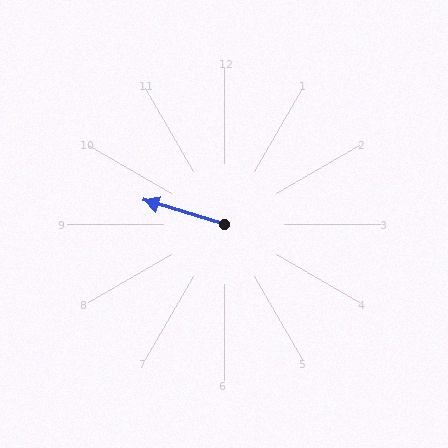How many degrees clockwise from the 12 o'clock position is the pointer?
Approximately 287 degrees.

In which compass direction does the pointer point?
West.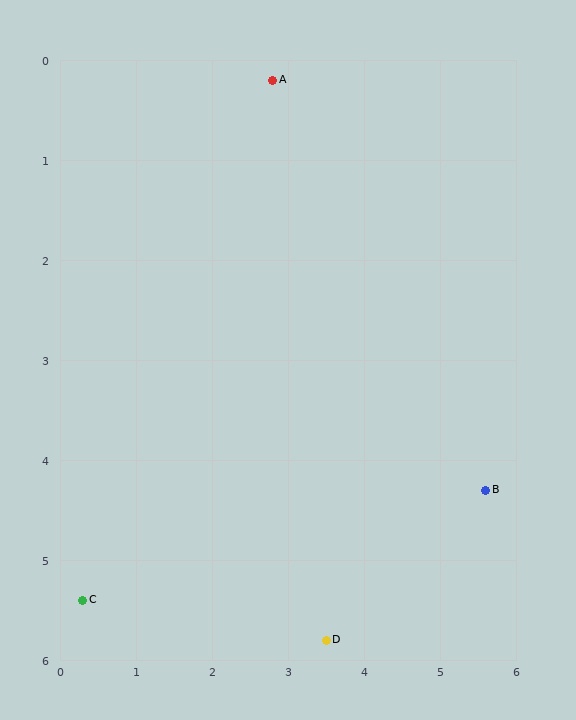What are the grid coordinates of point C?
Point C is at approximately (0.3, 5.4).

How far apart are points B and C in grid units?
Points B and C are about 5.4 grid units apart.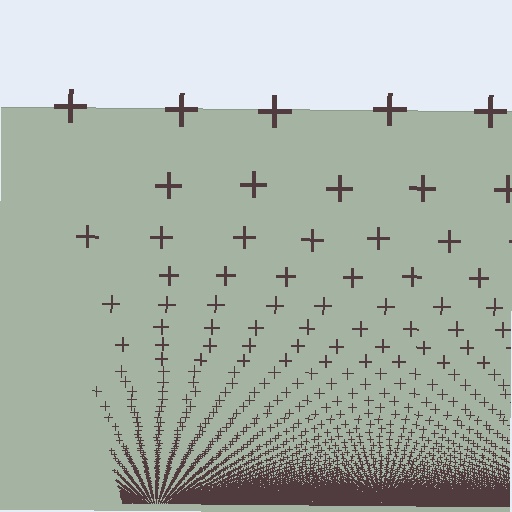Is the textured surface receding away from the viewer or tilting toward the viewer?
The surface appears to tilt toward the viewer. Texture elements get larger and sparser toward the top.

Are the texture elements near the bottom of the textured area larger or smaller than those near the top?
Smaller. The gradient is inverted — elements near the bottom are smaller and denser.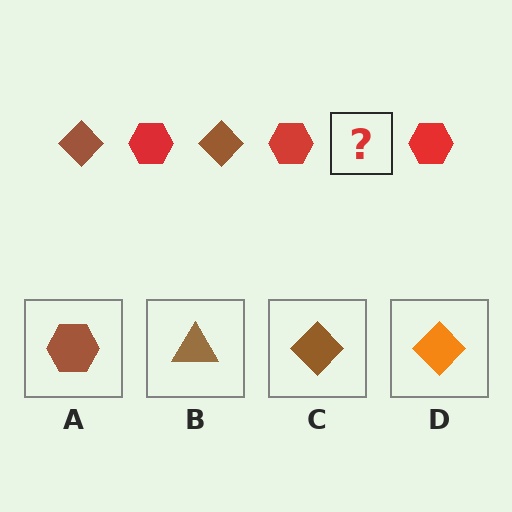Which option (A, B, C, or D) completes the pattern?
C.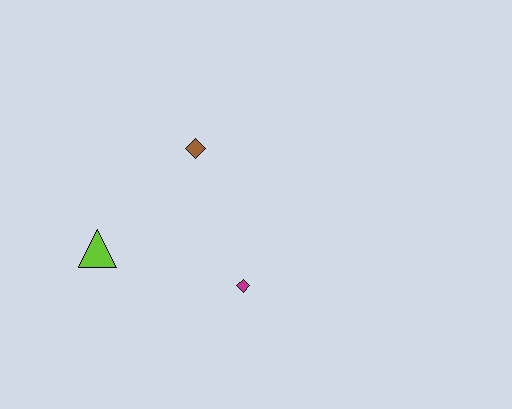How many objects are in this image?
There are 3 objects.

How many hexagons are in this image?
There are no hexagons.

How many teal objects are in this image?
There are no teal objects.